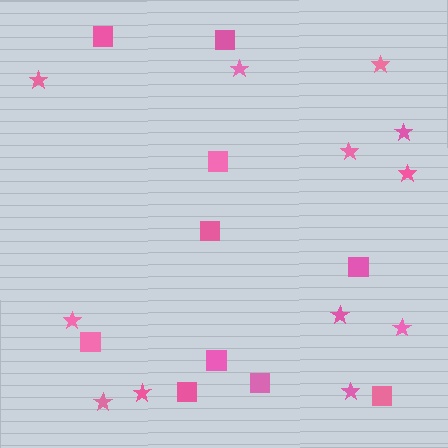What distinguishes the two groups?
There are 2 groups: one group of squares (10) and one group of stars (12).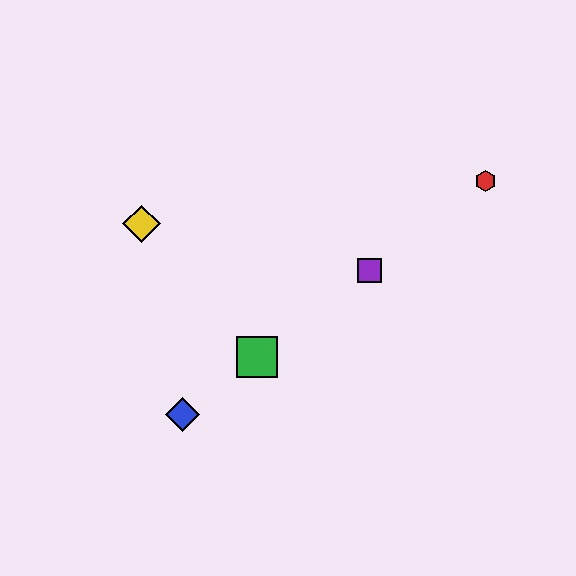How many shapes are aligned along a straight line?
4 shapes (the red hexagon, the blue diamond, the green square, the purple square) are aligned along a straight line.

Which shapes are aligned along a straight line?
The red hexagon, the blue diamond, the green square, the purple square are aligned along a straight line.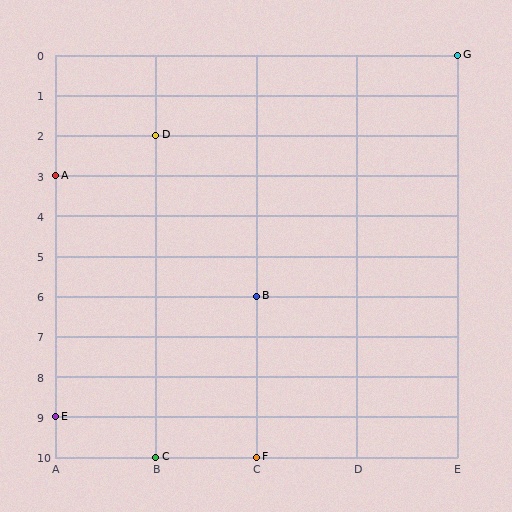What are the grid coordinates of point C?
Point C is at grid coordinates (B, 10).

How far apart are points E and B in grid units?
Points E and B are 2 columns and 3 rows apart (about 3.6 grid units diagonally).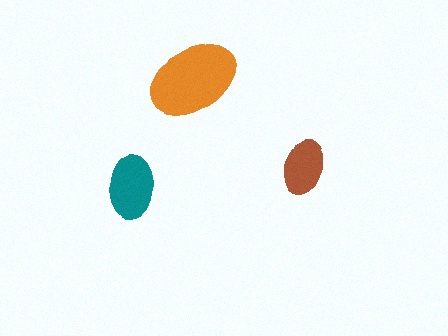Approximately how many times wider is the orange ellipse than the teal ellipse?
About 1.5 times wider.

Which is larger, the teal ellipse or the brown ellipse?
The teal one.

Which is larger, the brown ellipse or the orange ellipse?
The orange one.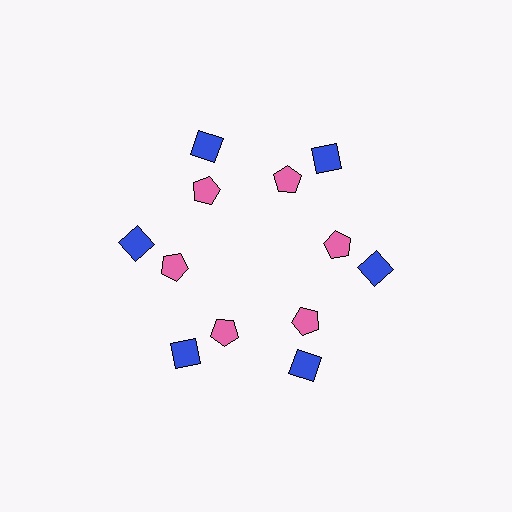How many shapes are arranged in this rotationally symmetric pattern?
There are 12 shapes, arranged in 6 groups of 2.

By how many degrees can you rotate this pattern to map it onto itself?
The pattern maps onto itself every 60 degrees of rotation.